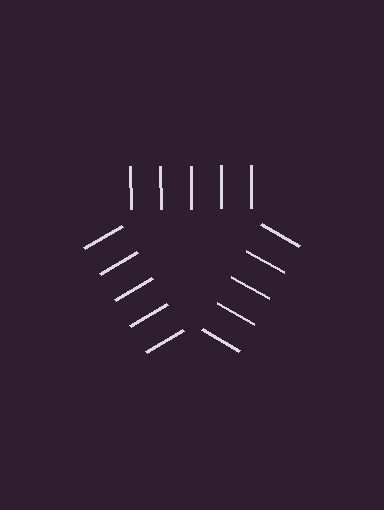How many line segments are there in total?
15 — 5 along each of the 3 edges.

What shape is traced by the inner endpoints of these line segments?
An illusory triangle — the line segments terminate on its edges but no continuous stroke is drawn.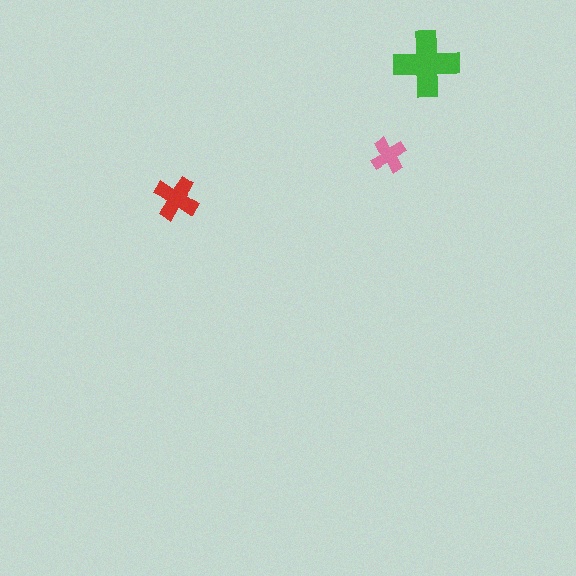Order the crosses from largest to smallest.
the green one, the red one, the pink one.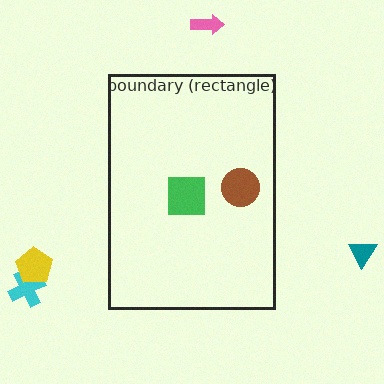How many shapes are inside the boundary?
2 inside, 4 outside.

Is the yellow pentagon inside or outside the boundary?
Outside.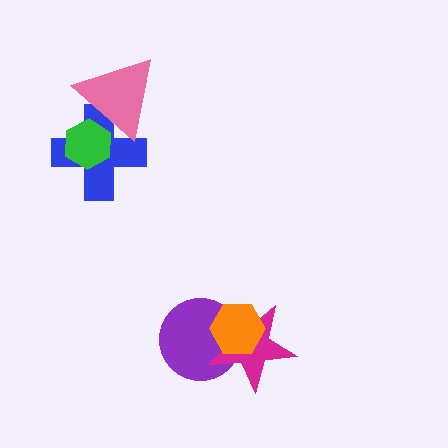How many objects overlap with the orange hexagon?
2 objects overlap with the orange hexagon.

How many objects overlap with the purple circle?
2 objects overlap with the purple circle.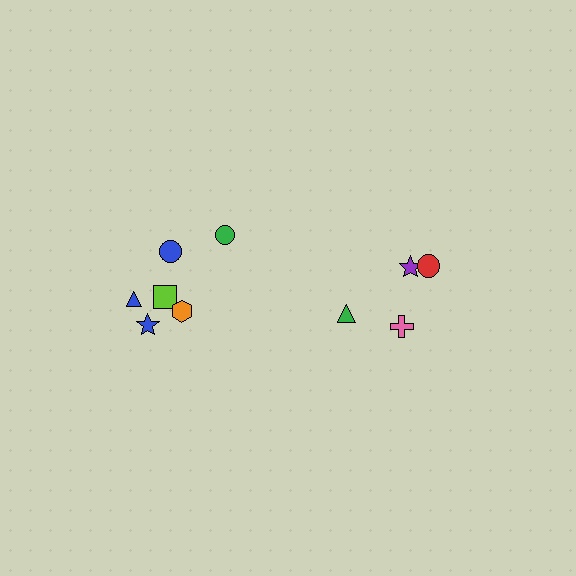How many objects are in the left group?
There are 6 objects.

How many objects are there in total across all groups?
There are 10 objects.